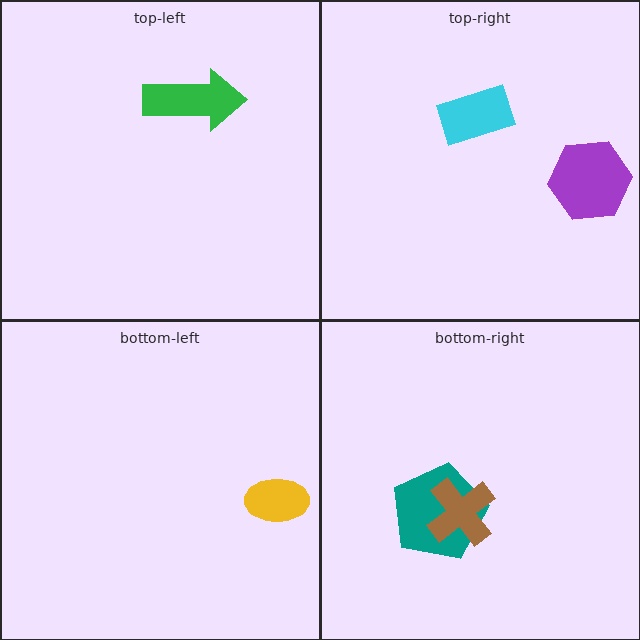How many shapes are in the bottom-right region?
2.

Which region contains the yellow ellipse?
The bottom-left region.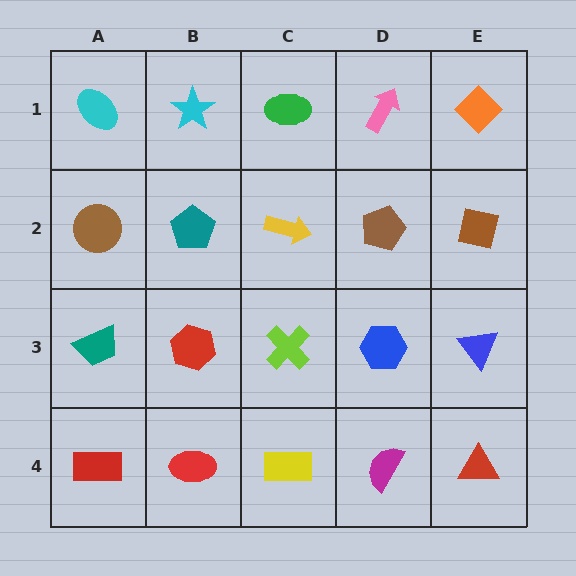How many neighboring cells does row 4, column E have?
2.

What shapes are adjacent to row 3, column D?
A brown pentagon (row 2, column D), a magenta semicircle (row 4, column D), a lime cross (row 3, column C), a blue triangle (row 3, column E).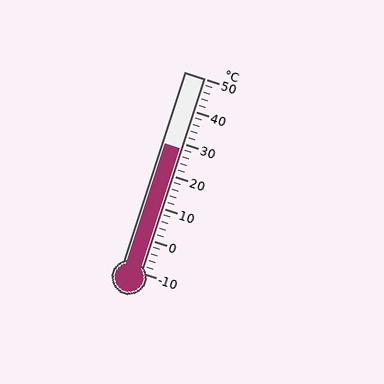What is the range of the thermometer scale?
The thermometer scale ranges from -10°C to 50°C.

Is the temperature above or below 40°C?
The temperature is below 40°C.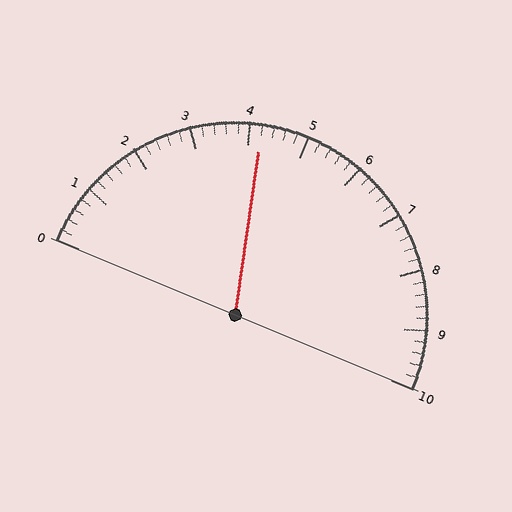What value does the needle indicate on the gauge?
The needle indicates approximately 4.2.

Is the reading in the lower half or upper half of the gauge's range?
The reading is in the lower half of the range (0 to 10).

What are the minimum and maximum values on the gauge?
The gauge ranges from 0 to 10.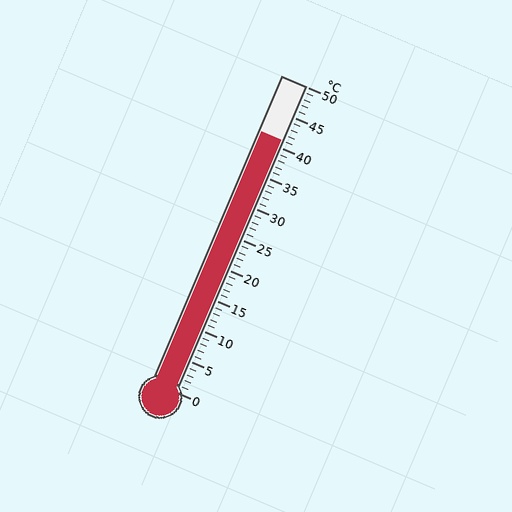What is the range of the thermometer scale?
The thermometer scale ranges from 0°C to 50°C.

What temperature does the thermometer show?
The thermometer shows approximately 41°C.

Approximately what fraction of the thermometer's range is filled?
The thermometer is filled to approximately 80% of its range.